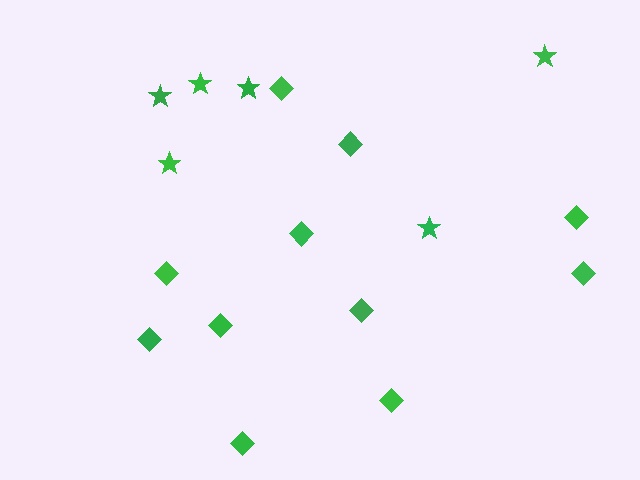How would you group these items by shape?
There are 2 groups: one group of diamonds (11) and one group of stars (6).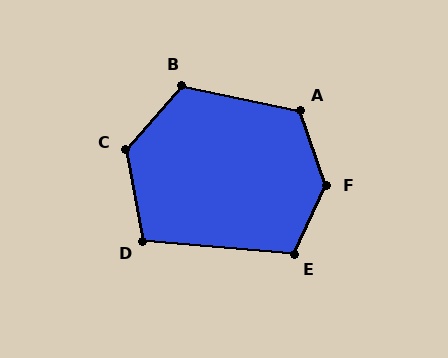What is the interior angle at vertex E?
Approximately 110 degrees (obtuse).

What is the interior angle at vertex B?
Approximately 119 degrees (obtuse).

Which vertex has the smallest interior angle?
D, at approximately 105 degrees.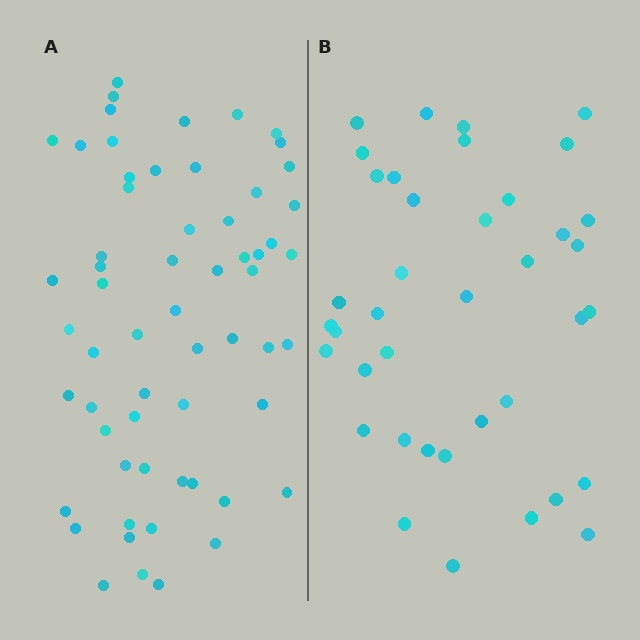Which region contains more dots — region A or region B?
Region A (the left region) has more dots.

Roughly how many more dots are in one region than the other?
Region A has approximately 20 more dots than region B.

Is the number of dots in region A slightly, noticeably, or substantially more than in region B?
Region A has substantially more. The ratio is roughly 1.5 to 1.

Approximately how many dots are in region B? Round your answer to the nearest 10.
About 40 dots. (The exact count is 39, which rounds to 40.)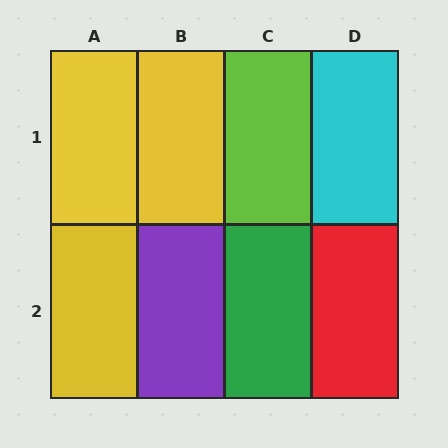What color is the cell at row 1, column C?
Lime.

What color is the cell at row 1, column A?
Yellow.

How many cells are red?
1 cell is red.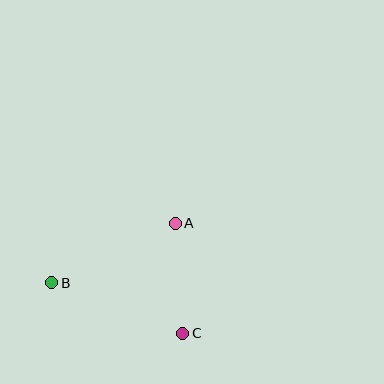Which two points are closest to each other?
Points A and C are closest to each other.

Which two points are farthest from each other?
Points B and C are farthest from each other.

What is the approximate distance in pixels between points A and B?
The distance between A and B is approximately 137 pixels.